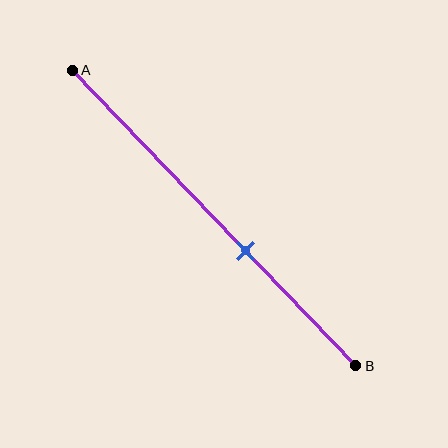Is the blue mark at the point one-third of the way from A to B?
No, the mark is at about 60% from A, not at the 33% one-third point.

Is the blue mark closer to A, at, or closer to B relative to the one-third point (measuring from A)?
The blue mark is closer to point B than the one-third point of segment AB.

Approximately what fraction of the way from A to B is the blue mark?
The blue mark is approximately 60% of the way from A to B.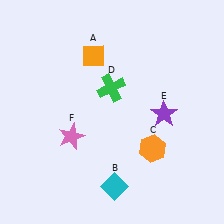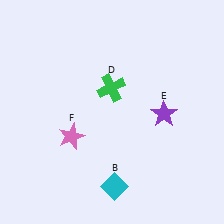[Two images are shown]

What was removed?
The orange hexagon (C), the orange diamond (A) were removed in Image 2.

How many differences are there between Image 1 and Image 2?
There are 2 differences between the two images.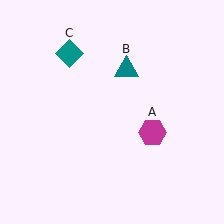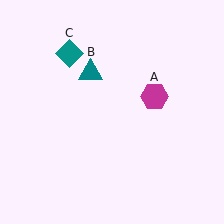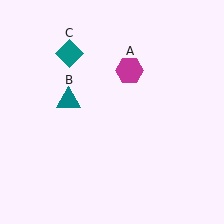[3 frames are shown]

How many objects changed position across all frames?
2 objects changed position: magenta hexagon (object A), teal triangle (object B).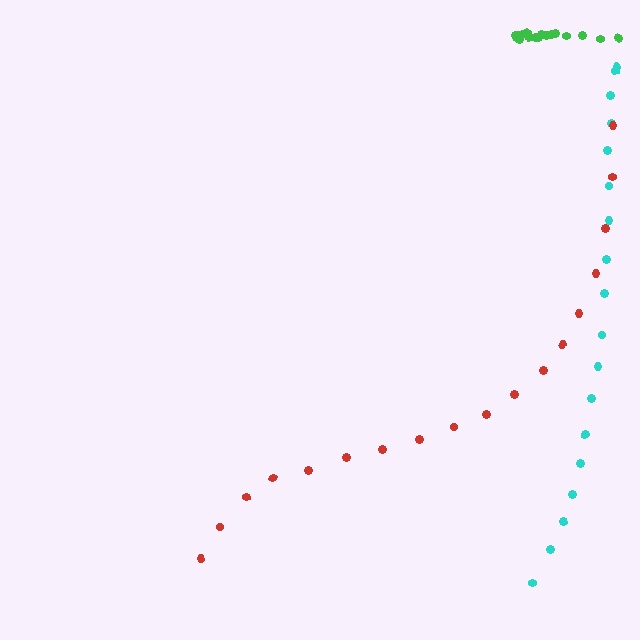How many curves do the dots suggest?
There are 3 distinct paths.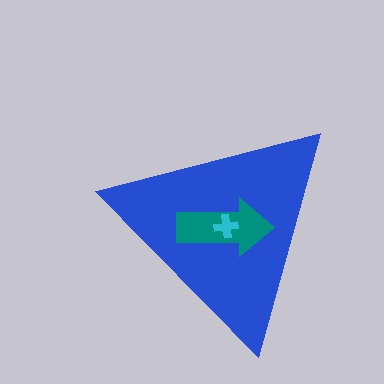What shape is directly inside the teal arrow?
The cyan cross.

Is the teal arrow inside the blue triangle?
Yes.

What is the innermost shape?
The cyan cross.